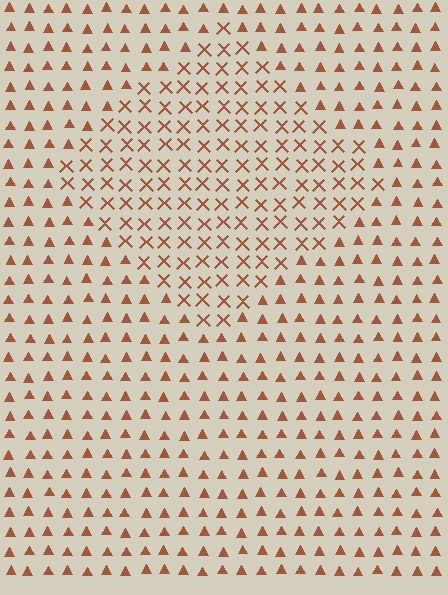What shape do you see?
I see a diamond.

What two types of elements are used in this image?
The image uses X marks inside the diamond region and triangles outside it.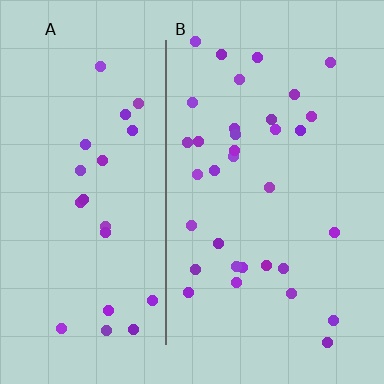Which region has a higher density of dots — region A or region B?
B (the right).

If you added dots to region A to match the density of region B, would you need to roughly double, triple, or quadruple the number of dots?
Approximately double.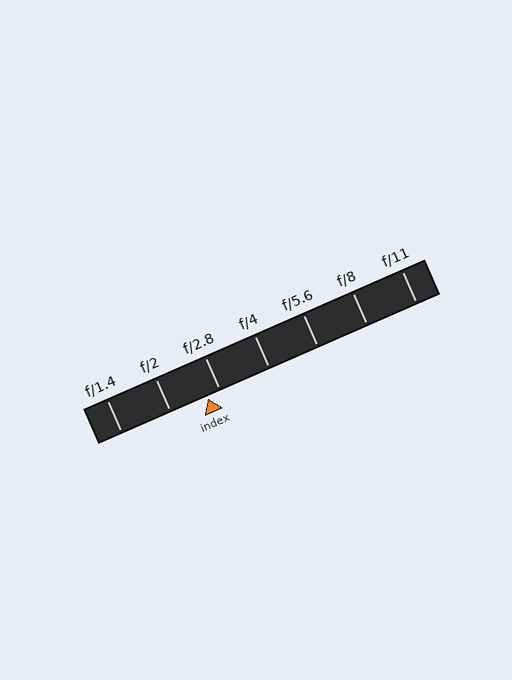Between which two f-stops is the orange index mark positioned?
The index mark is between f/2 and f/2.8.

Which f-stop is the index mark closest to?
The index mark is closest to f/2.8.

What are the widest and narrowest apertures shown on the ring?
The widest aperture shown is f/1.4 and the narrowest is f/11.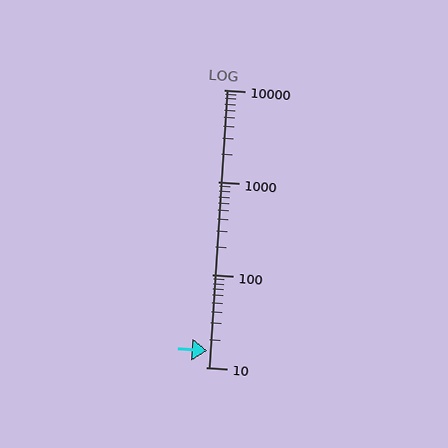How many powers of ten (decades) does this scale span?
The scale spans 3 decades, from 10 to 10000.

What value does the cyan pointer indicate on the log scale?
The pointer indicates approximately 15.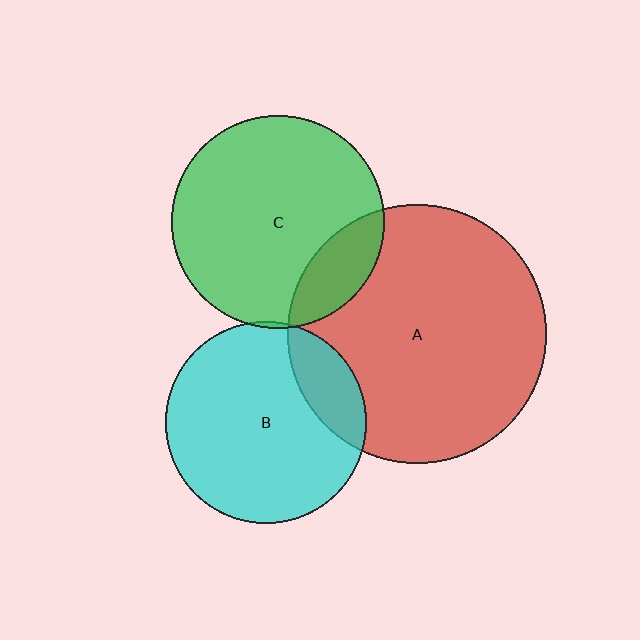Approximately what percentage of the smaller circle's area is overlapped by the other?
Approximately 15%.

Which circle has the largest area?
Circle A (red).